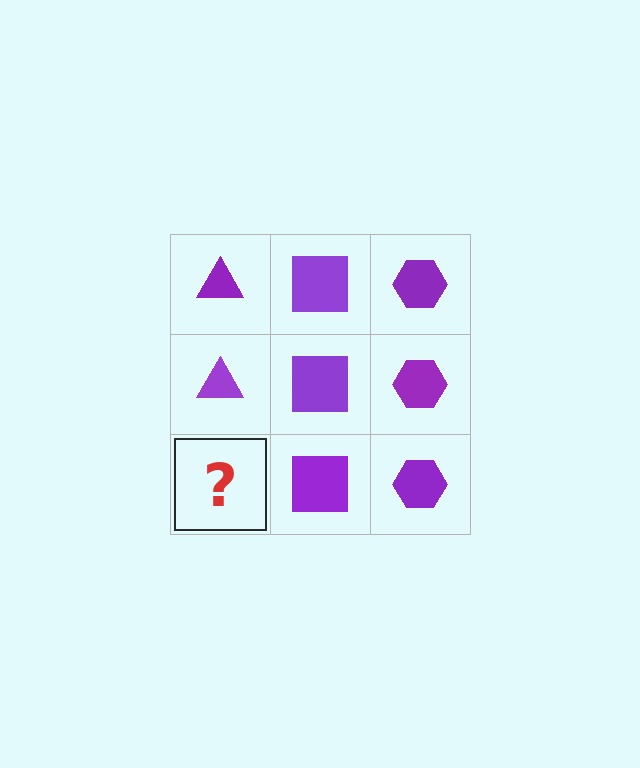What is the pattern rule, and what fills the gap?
The rule is that each column has a consistent shape. The gap should be filled with a purple triangle.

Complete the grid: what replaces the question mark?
The question mark should be replaced with a purple triangle.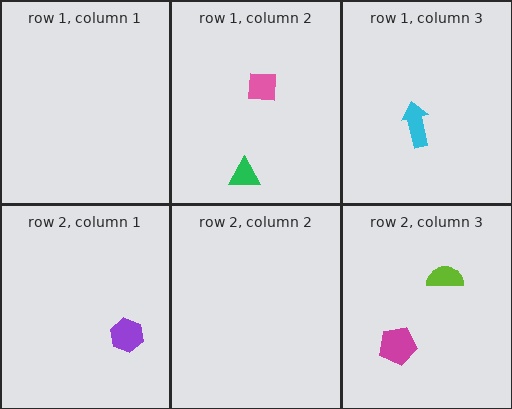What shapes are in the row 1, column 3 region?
The cyan arrow.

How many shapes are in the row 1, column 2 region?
2.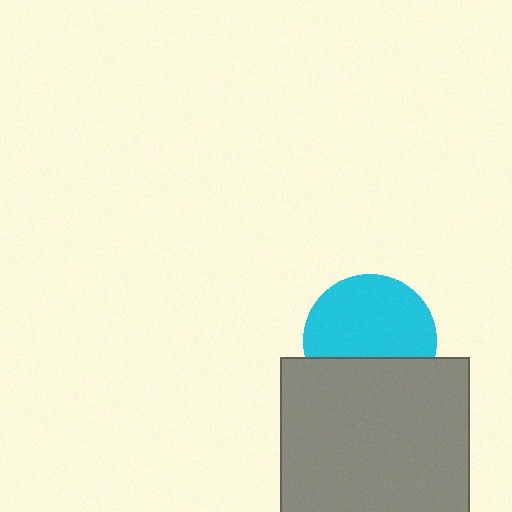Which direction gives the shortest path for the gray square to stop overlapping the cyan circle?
Moving down gives the shortest separation.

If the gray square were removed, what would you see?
You would see the complete cyan circle.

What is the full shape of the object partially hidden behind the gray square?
The partially hidden object is a cyan circle.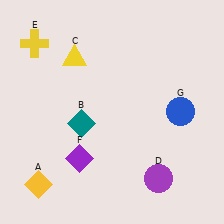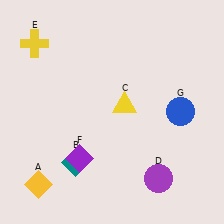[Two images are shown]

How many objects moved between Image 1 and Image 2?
2 objects moved between the two images.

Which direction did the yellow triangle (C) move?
The yellow triangle (C) moved right.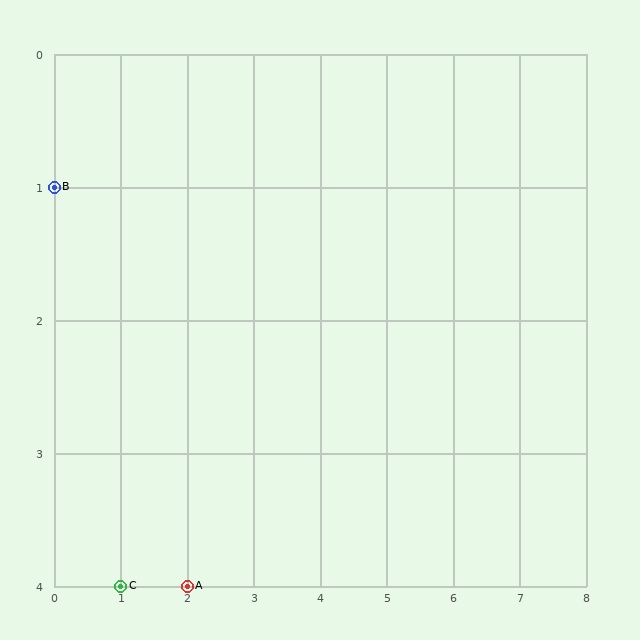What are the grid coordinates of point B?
Point B is at grid coordinates (0, 1).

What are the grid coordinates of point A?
Point A is at grid coordinates (2, 4).